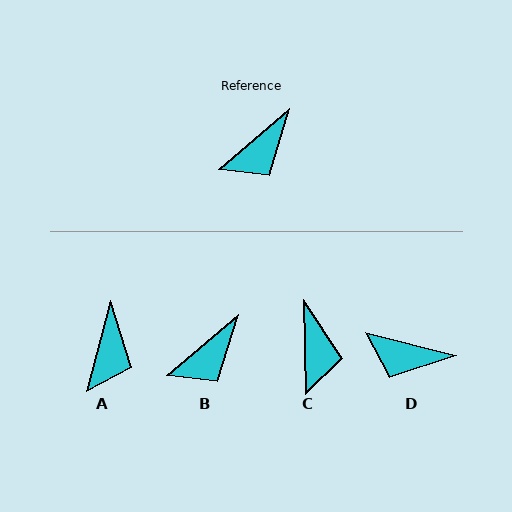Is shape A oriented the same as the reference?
No, it is off by about 35 degrees.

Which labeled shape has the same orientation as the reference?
B.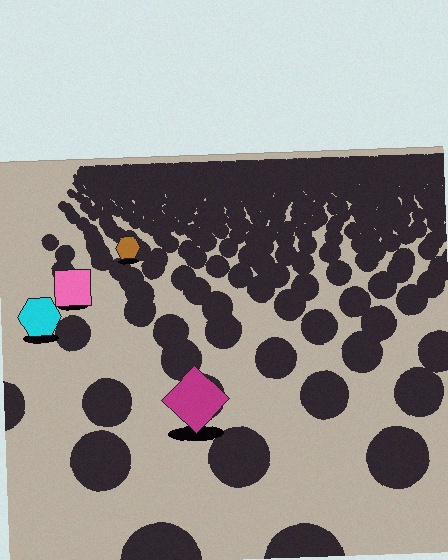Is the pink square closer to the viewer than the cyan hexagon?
No. The cyan hexagon is closer — you can tell from the texture gradient: the ground texture is coarser near it.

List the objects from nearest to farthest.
From nearest to farthest: the magenta diamond, the cyan hexagon, the pink square, the brown hexagon.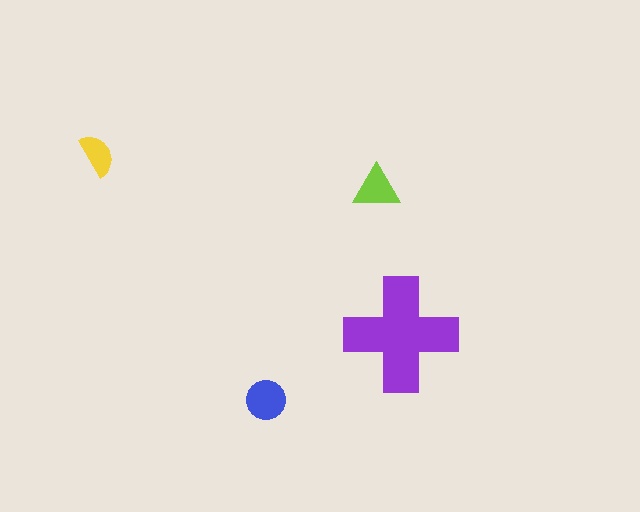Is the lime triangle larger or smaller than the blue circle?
Smaller.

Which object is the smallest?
The yellow semicircle.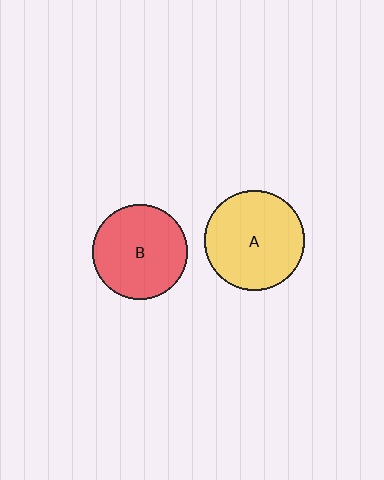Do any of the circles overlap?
No, none of the circles overlap.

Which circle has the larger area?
Circle A (yellow).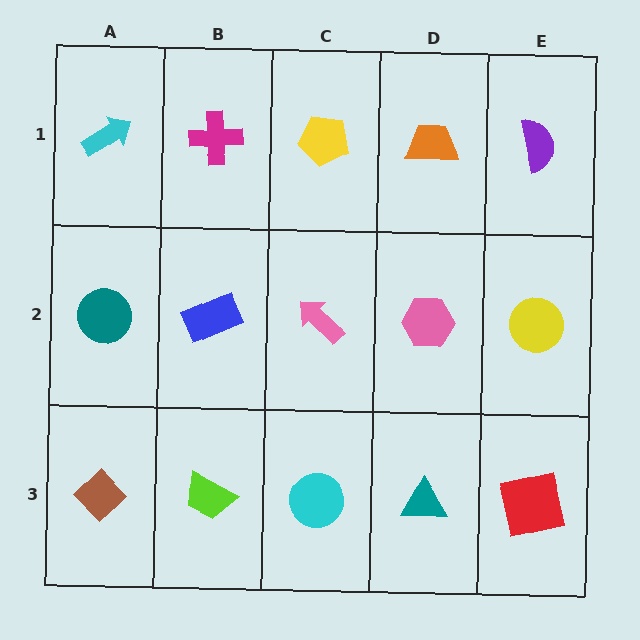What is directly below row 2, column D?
A teal triangle.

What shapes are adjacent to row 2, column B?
A magenta cross (row 1, column B), a lime trapezoid (row 3, column B), a teal circle (row 2, column A), a pink arrow (row 2, column C).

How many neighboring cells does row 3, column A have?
2.